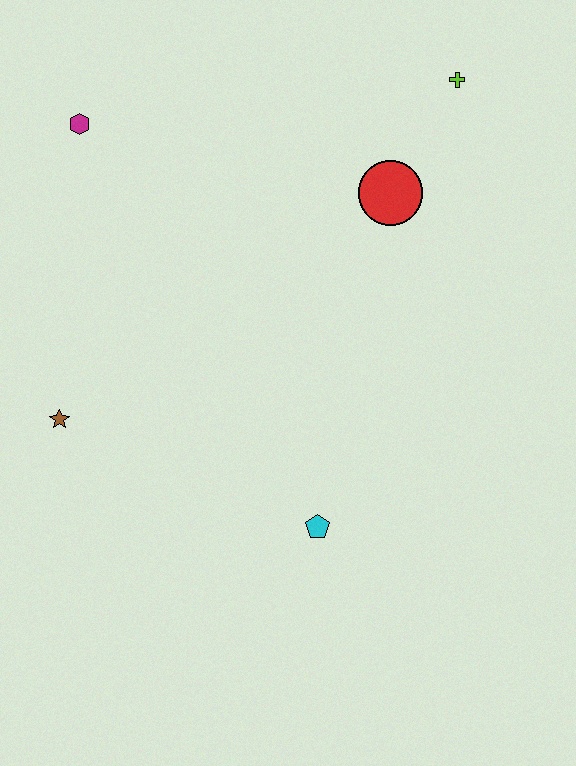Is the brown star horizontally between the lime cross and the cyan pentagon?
No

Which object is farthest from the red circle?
The brown star is farthest from the red circle.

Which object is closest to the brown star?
The cyan pentagon is closest to the brown star.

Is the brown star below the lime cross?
Yes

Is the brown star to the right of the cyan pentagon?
No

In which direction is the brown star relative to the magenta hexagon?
The brown star is below the magenta hexagon.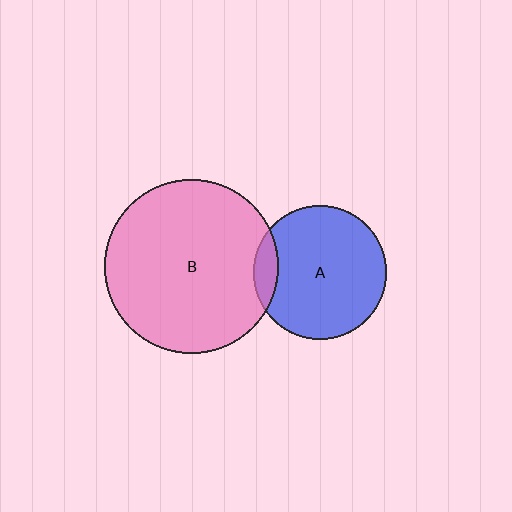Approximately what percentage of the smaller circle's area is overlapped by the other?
Approximately 10%.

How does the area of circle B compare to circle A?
Approximately 1.7 times.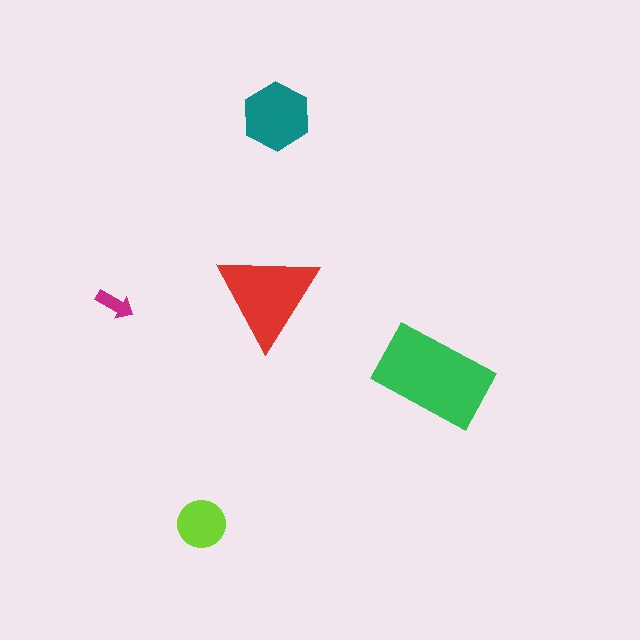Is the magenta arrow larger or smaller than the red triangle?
Smaller.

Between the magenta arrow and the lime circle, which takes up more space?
The lime circle.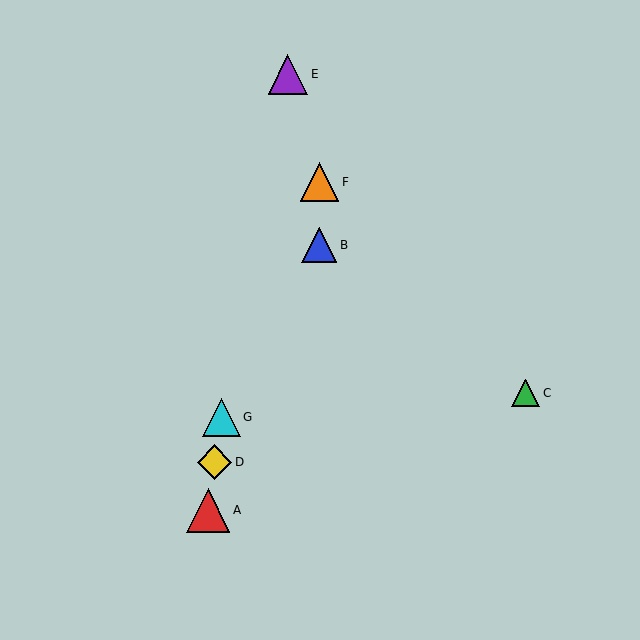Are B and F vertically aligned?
Yes, both are at x≈319.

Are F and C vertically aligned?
No, F is at x≈319 and C is at x≈526.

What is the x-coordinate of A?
Object A is at x≈208.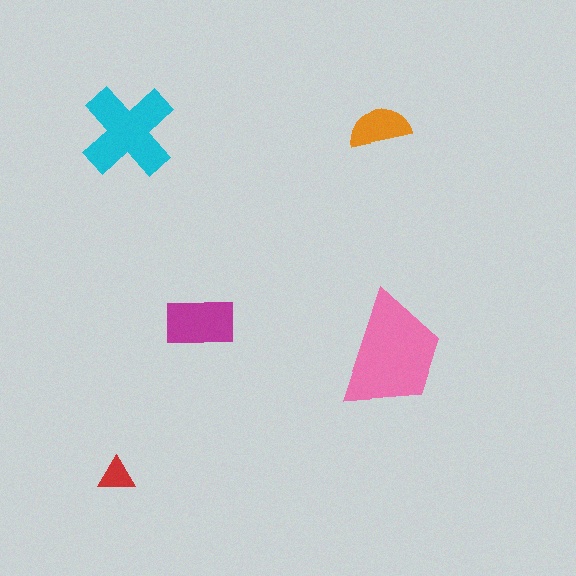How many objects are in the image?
There are 5 objects in the image.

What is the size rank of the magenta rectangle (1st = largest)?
3rd.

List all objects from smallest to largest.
The red triangle, the orange semicircle, the magenta rectangle, the cyan cross, the pink trapezoid.